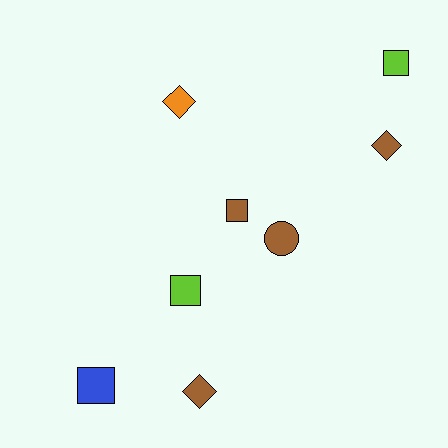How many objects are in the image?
There are 8 objects.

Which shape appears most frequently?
Square, with 4 objects.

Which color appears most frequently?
Brown, with 4 objects.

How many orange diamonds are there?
There is 1 orange diamond.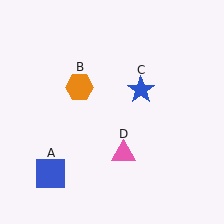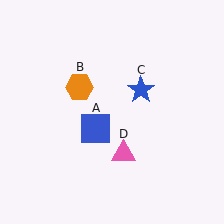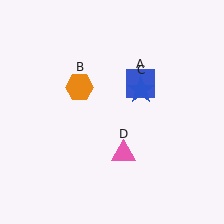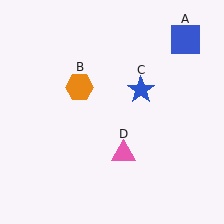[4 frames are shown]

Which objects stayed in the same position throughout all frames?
Orange hexagon (object B) and blue star (object C) and pink triangle (object D) remained stationary.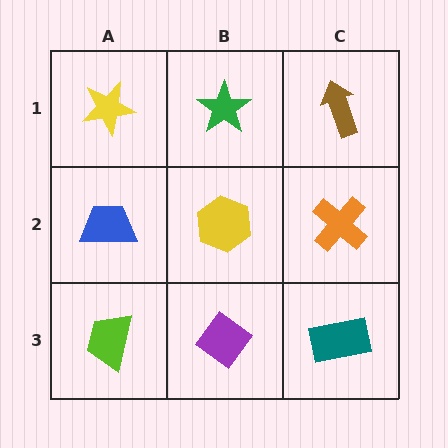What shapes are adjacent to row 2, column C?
A brown arrow (row 1, column C), a teal rectangle (row 3, column C), a yellow hexagon (row 2, column B).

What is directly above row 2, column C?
A brown arrow.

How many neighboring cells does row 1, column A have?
2.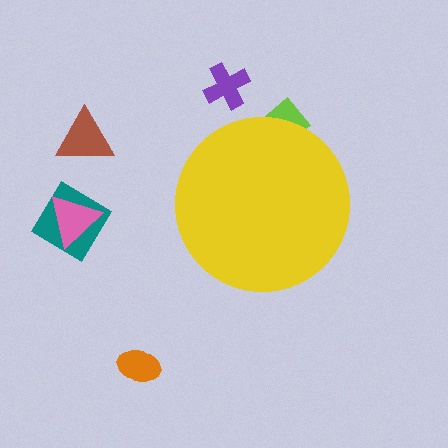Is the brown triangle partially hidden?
No, the brown triangle is fully visible.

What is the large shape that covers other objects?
A yellow circle.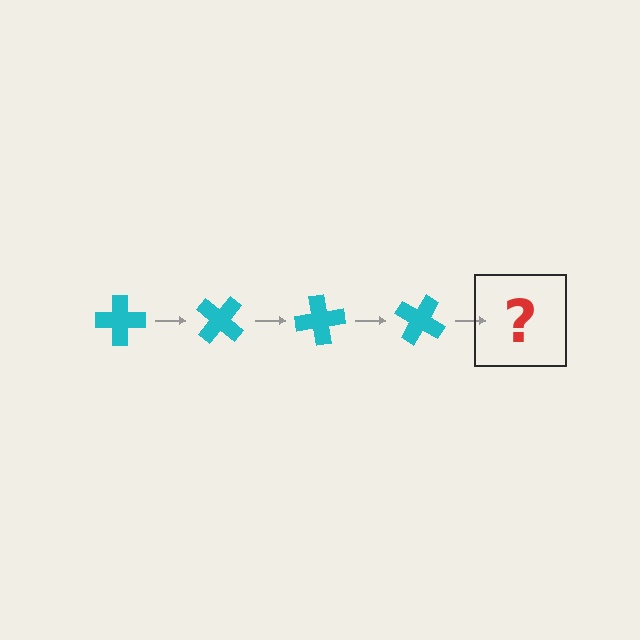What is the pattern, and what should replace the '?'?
The pattern is that the cross rotates 40 degrees each step. The '?' should be a cyan cross rotated 160 degrees.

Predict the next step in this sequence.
The next step is a cyan cross rotated 160 degrees.